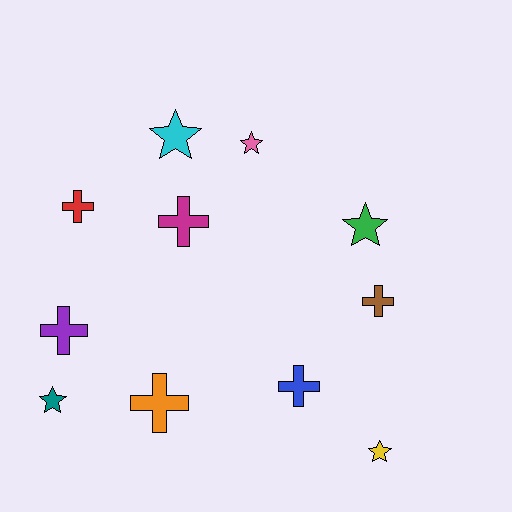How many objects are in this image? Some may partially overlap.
There are 11 objects.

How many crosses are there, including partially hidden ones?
There are 6 crosses.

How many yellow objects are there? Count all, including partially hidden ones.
There is 1 yellow object.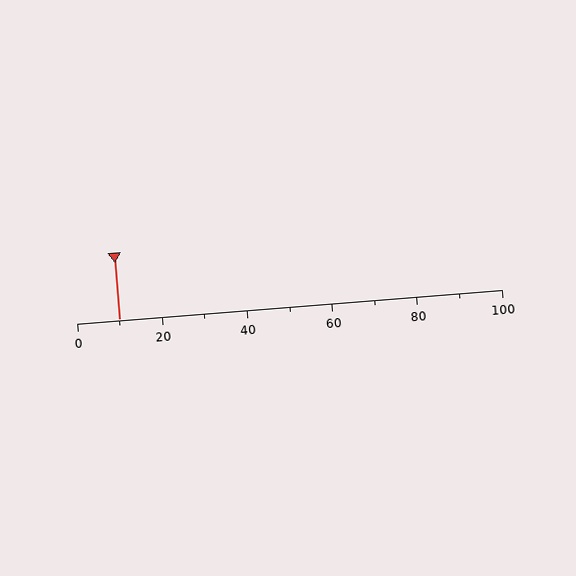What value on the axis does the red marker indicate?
The marker indicates approximately 10.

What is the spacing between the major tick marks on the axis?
The major ticks are spaced 20 apart.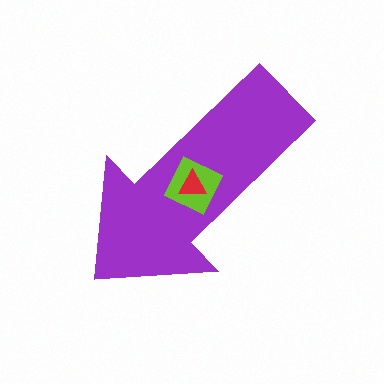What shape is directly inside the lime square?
The red triangle.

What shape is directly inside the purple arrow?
The lime square.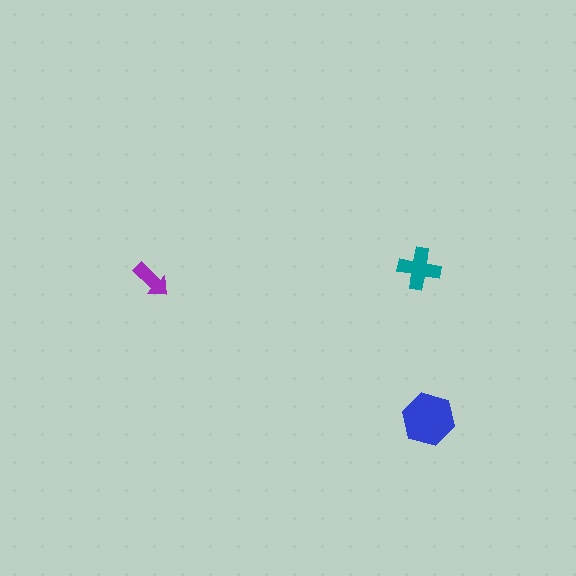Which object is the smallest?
The purple arrow.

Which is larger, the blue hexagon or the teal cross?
The blue hexagon.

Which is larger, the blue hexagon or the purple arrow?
The blue hexagon.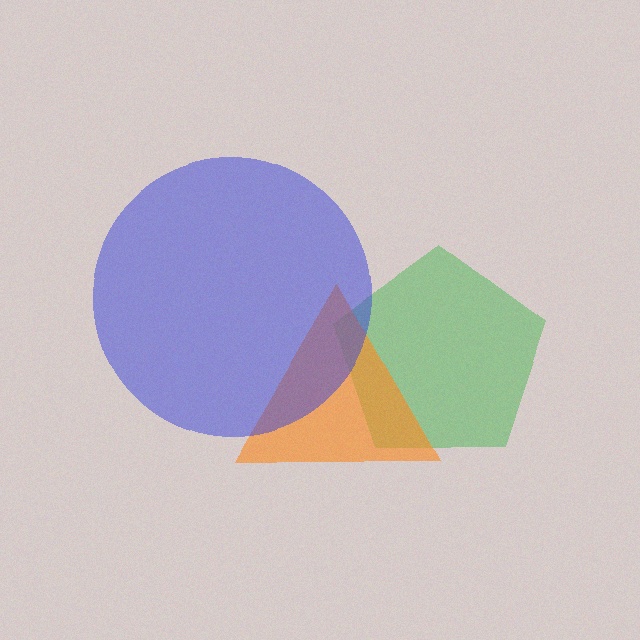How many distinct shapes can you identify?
There are 3 distinct shapes: a green pentagon, an orange triangle, a blue circle.